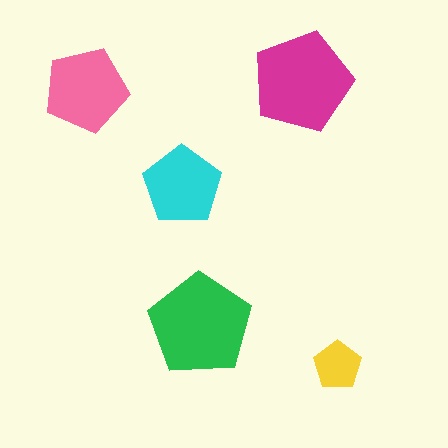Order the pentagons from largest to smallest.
the green one, the magenta one, the pink one, the cyan one, the yellow one.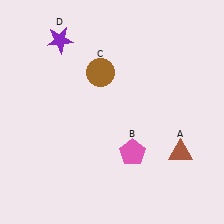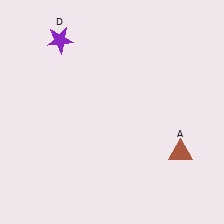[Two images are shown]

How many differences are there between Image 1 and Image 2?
There are 2 differences between the two images.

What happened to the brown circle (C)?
The brown circle (C) was removed in Image 2. It was in the top-left area of Image 1.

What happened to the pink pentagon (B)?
The pink pentagon (B) was removed in Image 2. It was in the bottom-right area of Image 1.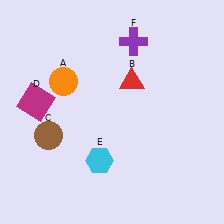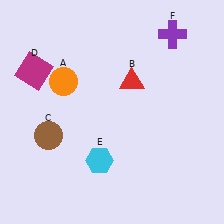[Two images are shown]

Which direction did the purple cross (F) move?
The purple cross (F) moved right.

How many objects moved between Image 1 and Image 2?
2 objects moved between the two images.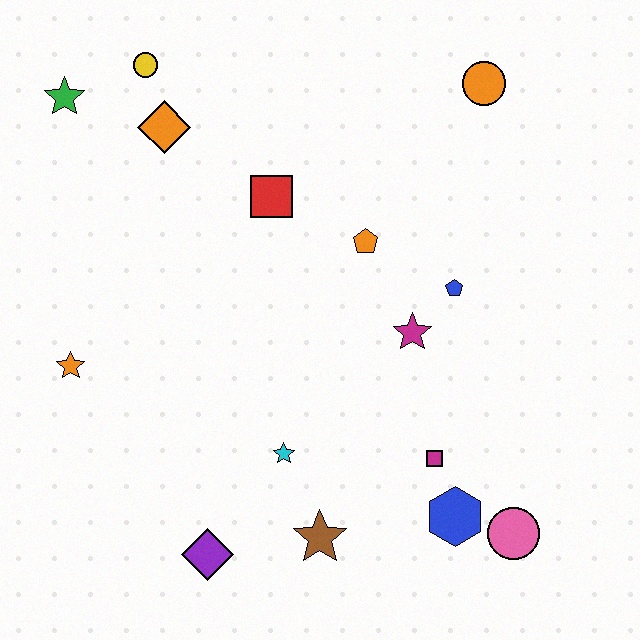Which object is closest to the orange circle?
The orange pentagon is closest to the orange circle.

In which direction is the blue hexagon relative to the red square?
The blue hexagon is below the red square.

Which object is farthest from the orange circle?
The purple diamond is farthest from the orange circle.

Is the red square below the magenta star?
No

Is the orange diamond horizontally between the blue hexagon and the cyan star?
No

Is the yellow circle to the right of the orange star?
Yes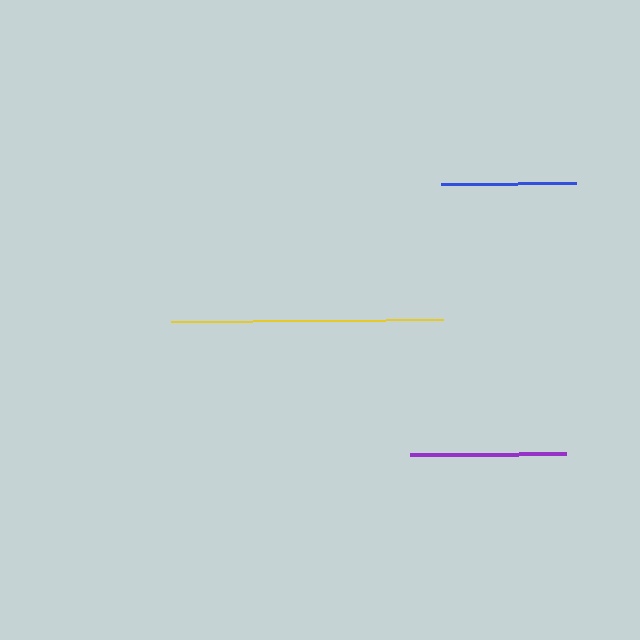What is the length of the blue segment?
The blue segment is approximately 136 pixels long.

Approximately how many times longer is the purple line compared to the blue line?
The purple line is approximately 1.2 times the length of the blue line.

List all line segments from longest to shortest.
From longest to shortest: yellow, purple, blue.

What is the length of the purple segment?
The purple segment is approximately 157 pixels long.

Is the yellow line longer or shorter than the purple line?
The yellow line is longer than the purple line.